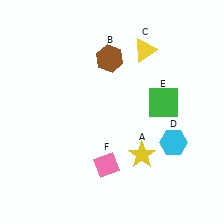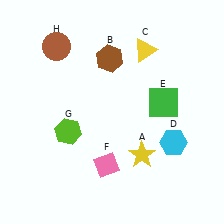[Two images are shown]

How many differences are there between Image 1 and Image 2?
There are 2 differences between the two images.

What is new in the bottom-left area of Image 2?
A lime hexagon (G) was added in the bottom-left area of Image 2.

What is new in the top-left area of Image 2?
A brown circle (H) was added in the top-left area of Image 2.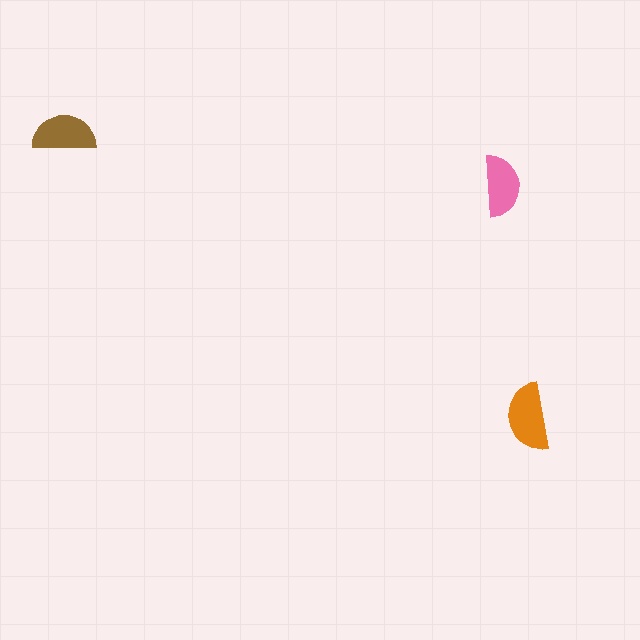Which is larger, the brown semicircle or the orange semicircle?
The orange one.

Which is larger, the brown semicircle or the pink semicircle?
The brown one.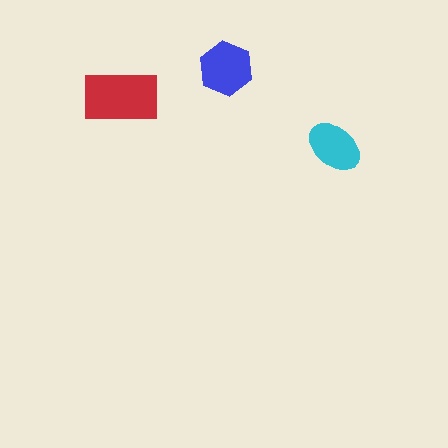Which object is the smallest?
The cyan ellipse.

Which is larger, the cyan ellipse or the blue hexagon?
The blue hexagon.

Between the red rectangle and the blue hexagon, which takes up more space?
The red rectangle.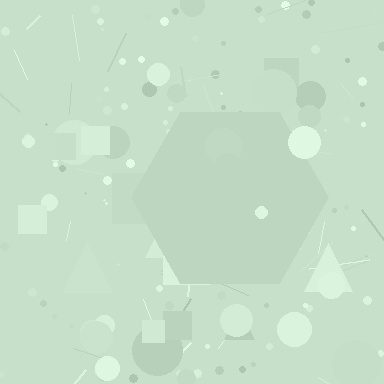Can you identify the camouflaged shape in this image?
The camouflaged shape is a hexagon.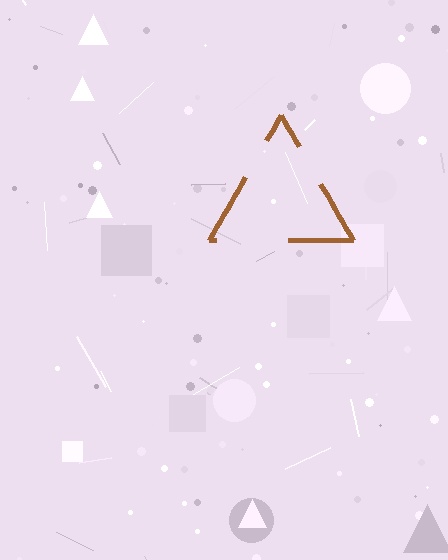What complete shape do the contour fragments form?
The contour fragments form a triangle.